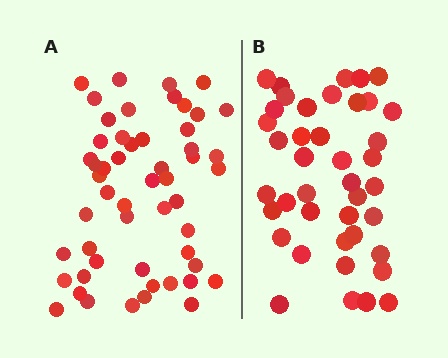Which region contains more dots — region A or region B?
Region A (the left region) has more dots.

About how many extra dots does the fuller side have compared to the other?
Region A has roughly 12 or so more dots than region B.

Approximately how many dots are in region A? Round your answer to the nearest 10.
About 50 dots. (The exact count is 53, which rounds to 50.)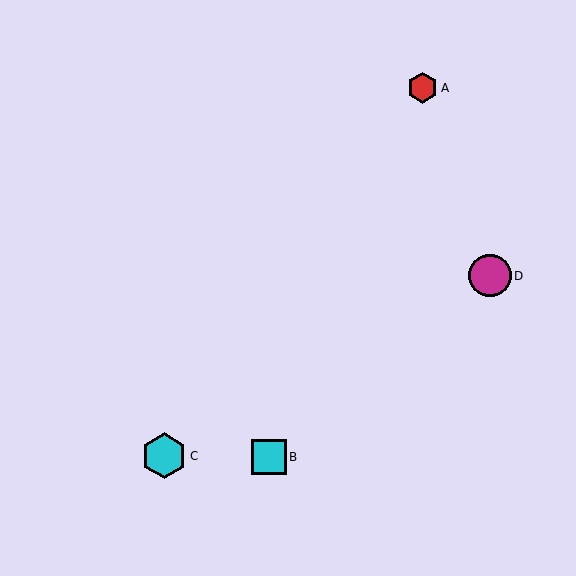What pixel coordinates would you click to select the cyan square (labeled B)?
Click at (269, 457) to select the cyan square B.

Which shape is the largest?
The cyan hexagon (labeled C) is the largest.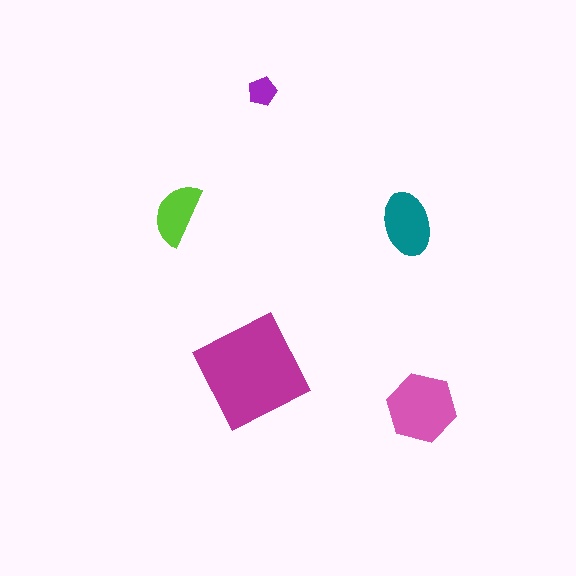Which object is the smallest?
The purple pentagon.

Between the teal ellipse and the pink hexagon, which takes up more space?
The pink hexagon.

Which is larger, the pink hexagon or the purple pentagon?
The pink hexagon.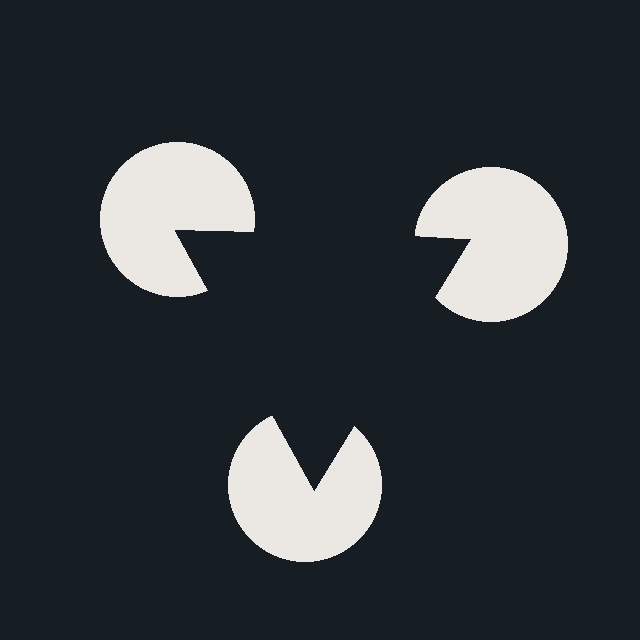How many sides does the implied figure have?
3 sides.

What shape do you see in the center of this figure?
An illusory triangle — its edges are inferred from the aligned wedge cuts in the pac-man discs, not physically drawn.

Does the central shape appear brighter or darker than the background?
It typically appears slightly darker than the background, even though no actual brightness change is drawn.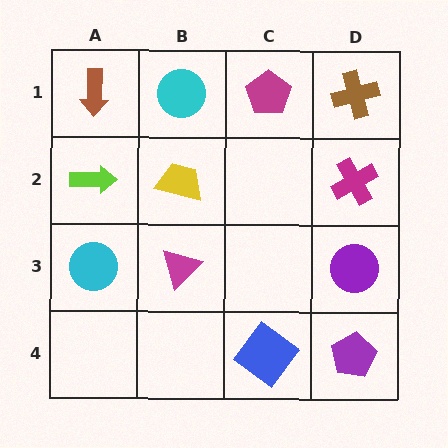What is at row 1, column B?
A cyan circle.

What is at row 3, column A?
A cyan circle.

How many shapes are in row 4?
2 shapes.